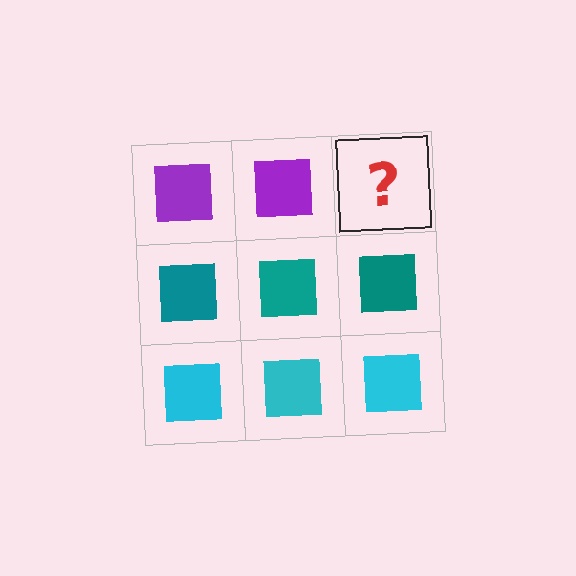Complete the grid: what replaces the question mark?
The question mark should be replaced with a purple square.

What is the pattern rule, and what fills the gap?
The rule is that each row has a consistent color. The gap should be filled with a purple square.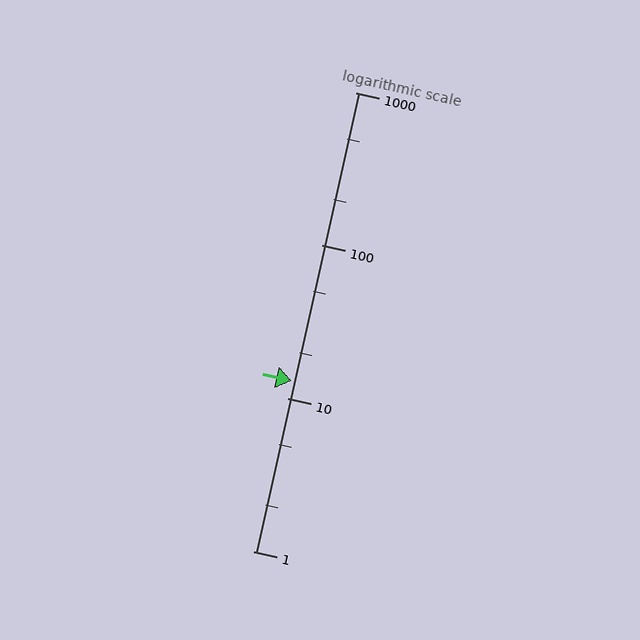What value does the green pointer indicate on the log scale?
The pointer indicates approximately 13.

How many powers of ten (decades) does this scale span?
The scale spans 3 decades, from 1 to 1000.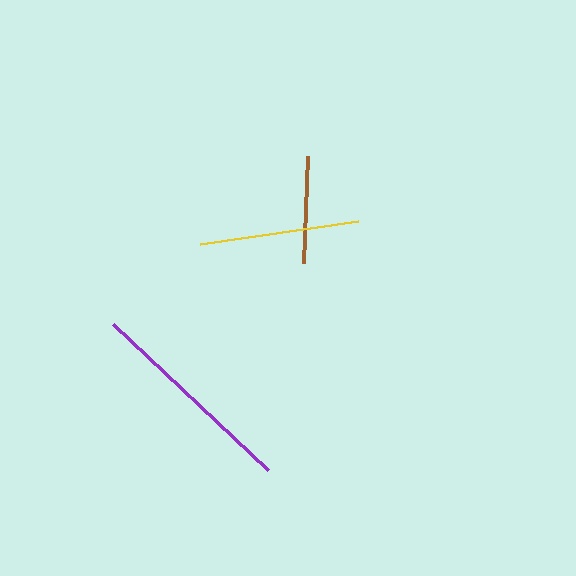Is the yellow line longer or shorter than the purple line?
The purple line is longer than the yellow line.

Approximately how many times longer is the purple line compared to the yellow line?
The purple line is approximately 1.3 times the length of the yellow line.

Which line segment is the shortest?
The brown line is the shortest at approximately 107 pixels.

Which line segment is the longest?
The purple line is the longest at approximately 213 pixels.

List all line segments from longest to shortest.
From longest to shortest: purple, yellow, brown.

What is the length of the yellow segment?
The yellow segment is approximately 160 pixels long.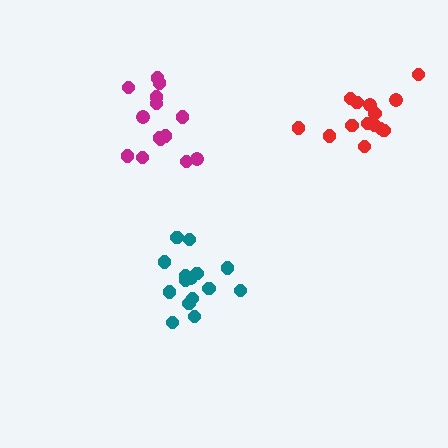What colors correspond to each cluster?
The clusters are colored: magenta, teal, red.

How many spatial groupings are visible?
There are 3 spatial groupings.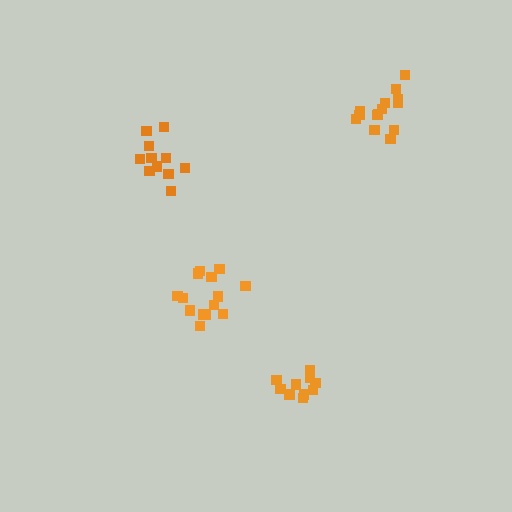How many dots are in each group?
Group 1: 14 dots, Group 2: 14 dots, Group 3: 10 dots, Group 4: 11 dots (49 total).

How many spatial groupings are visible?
There are 4 spatial groupings.